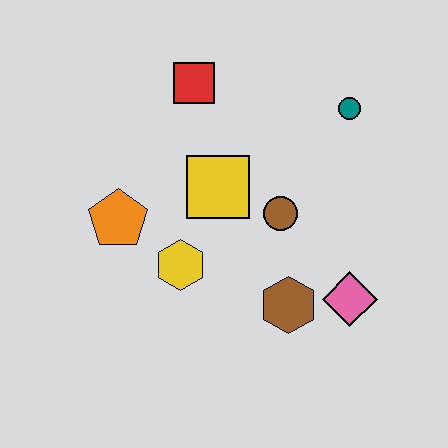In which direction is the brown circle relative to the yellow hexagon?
The brown circle is to the right of the yellow hexagon.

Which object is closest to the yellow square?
The brown circle is closest to the yellow square.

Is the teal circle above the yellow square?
Yes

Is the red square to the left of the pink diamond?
Yes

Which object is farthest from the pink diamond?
The red square is farthest from the pink diamond.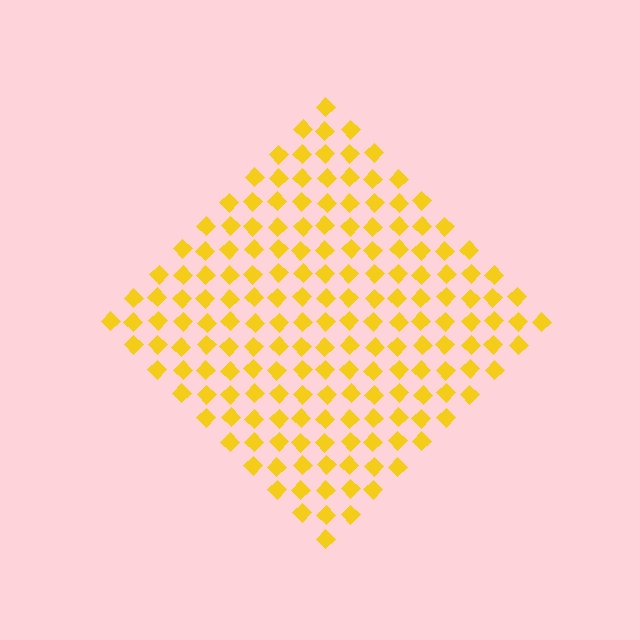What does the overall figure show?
The overall figure shows a diamond.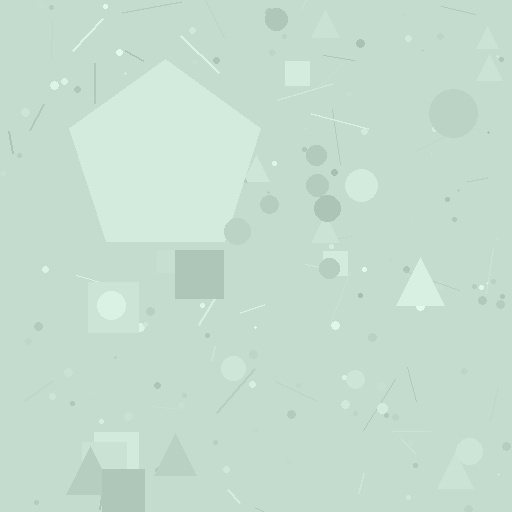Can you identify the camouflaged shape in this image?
The camouflaged shape is a pentagon.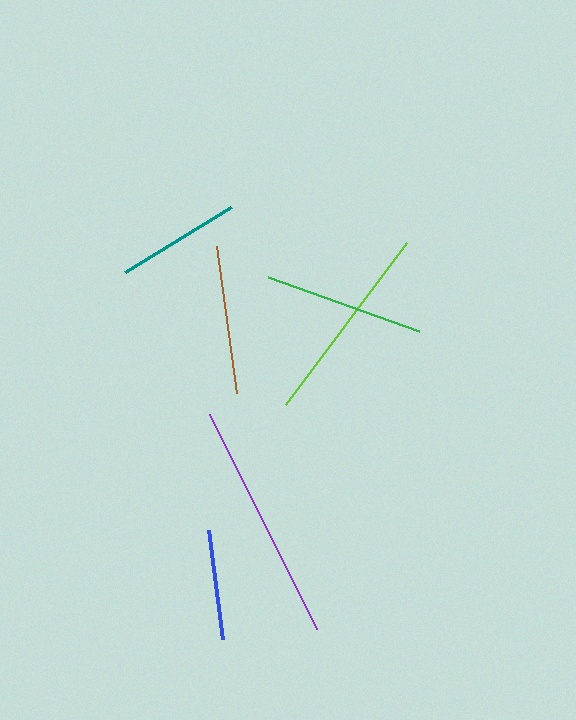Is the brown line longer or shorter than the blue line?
The brown line is longer than the blue line.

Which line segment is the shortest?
The blue line is the shortest at approximately 110 pixels.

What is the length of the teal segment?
The teal segment is approximately 125 pixels long.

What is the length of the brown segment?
The brown segment is approximately 148 pixels long.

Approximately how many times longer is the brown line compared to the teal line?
The brown line is approximately 1.2 times the length of the teal line.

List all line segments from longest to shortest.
From longest to shortest: purple, lime, green, brown, teal, blue.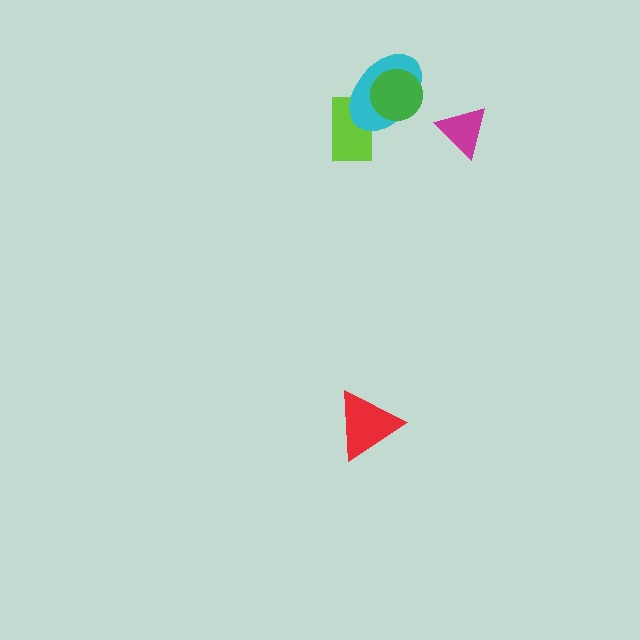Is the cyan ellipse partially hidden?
Yes, it is partially covered by another shape.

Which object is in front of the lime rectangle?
The cyan ellipse is in front of the lime rectangle.